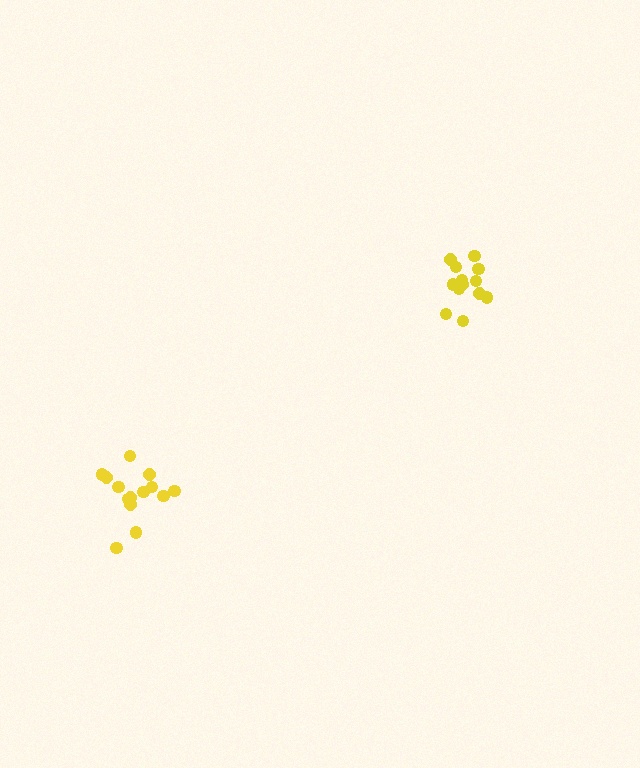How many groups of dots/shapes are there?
There are 2 groups.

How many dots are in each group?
Group 1: 14 dots, Group 2: 13 dots (27 total).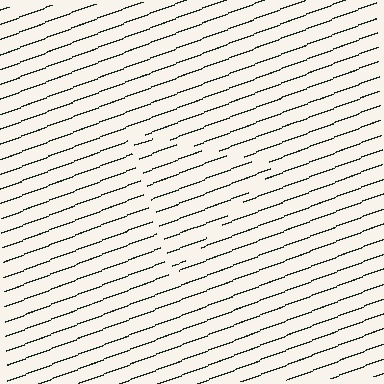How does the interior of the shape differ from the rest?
The interior of the shape contains the same grating, shifted by half a period — the contour is defined by the phase discontinuity where line-ends from the inner and outer gratings abut.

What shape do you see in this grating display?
An illusory triangle. The interior of the shape contains the same grating, shifted by half a period — the contour is defined by the phase discontinuity where line-ends from the inner and outer gratings abut.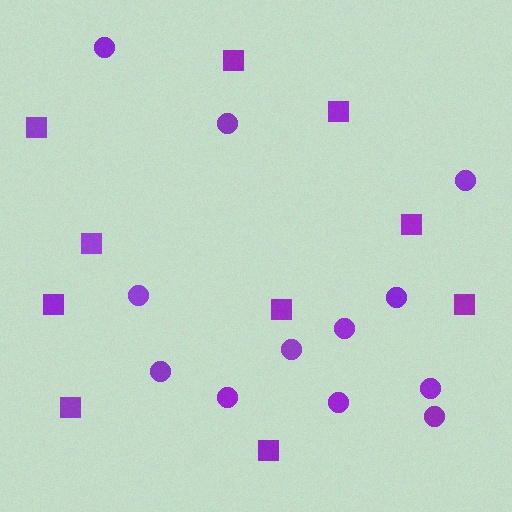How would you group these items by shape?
There are 2 groups: one group of squares (10) and one group of circles (12).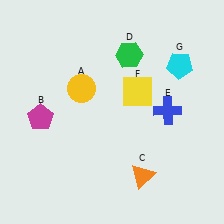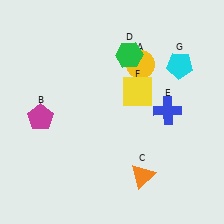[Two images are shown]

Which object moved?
The yellow circle (A) moved right.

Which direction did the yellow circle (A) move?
The yellow circle (A) moved right.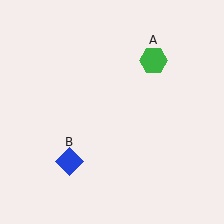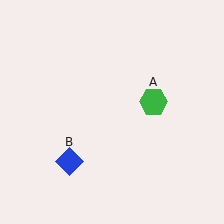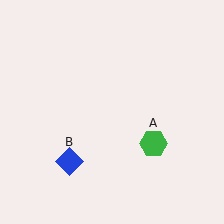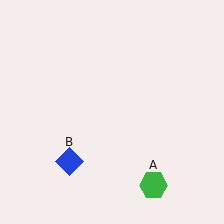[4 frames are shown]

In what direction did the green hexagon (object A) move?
The green hexagon (object A) moved down.